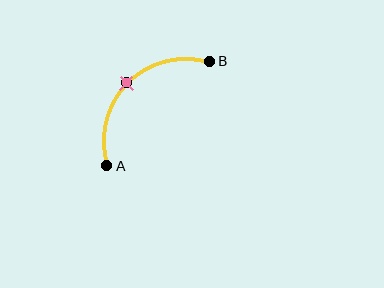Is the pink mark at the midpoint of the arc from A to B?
Yes. The pink mark lies on the arc at equal arc-length from both A and B — it is the arc midpoint.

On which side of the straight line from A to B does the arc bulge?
The arc bulges above and to the left of the straight line connecting A and B.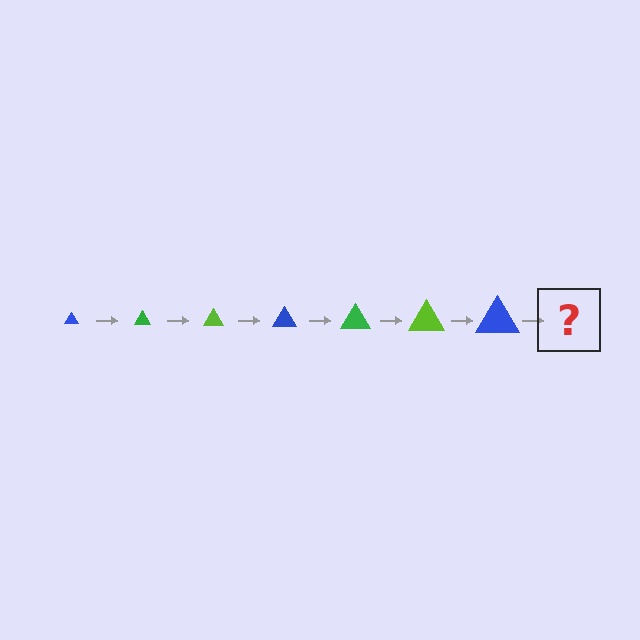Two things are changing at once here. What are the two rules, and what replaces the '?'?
The two rules are that the triangle grows larger each step and the color cycles through blue, green, and lime. The '?' should be a green triangle, larger than the previous one.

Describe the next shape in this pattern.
It should be a green triangle, larger than the previous one.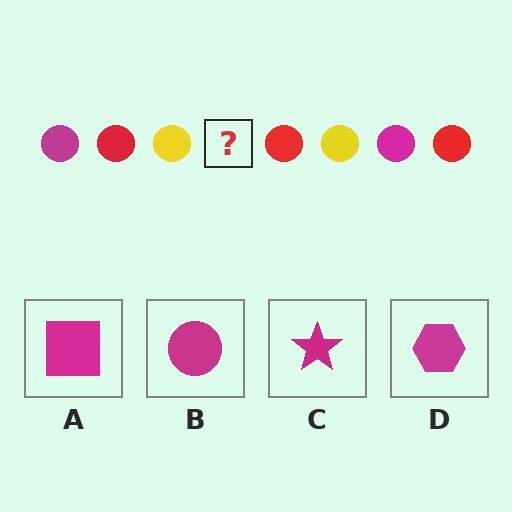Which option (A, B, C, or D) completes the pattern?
B.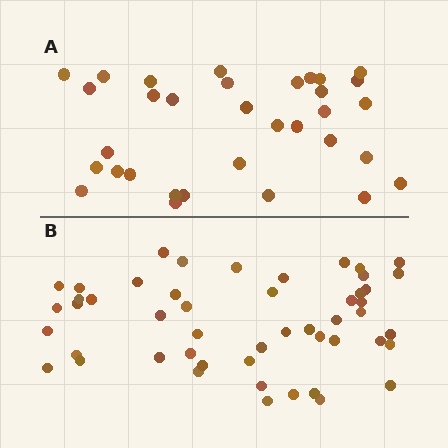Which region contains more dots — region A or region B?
Region B (the bottom region) has more dots.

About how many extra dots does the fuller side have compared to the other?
Region B has approximately 15 more dots than region A.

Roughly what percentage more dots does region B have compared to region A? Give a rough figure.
About 50% more.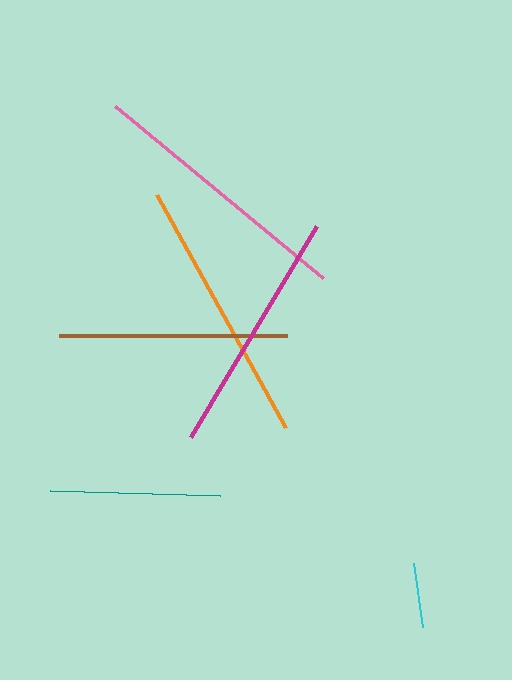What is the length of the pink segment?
The pink segment is approximately 270 pixels long.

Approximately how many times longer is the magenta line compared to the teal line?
The magenta line is approximately 1.5 times the length of the teal line.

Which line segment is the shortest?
The cyan line is the shortest at approximately 65 pixels.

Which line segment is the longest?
The pink line is the longest at approximately 270 pixels.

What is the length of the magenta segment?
The magenta segment is approximately 246 pixels long.